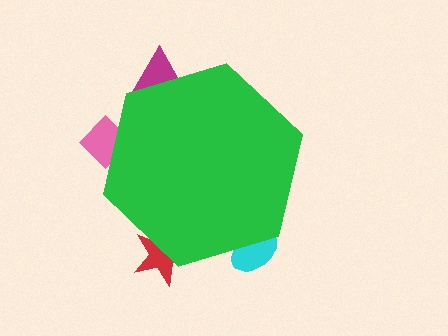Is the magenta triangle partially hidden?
Yes, the magenta triangle is partially hidden behind the green hexagon.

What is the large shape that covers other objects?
A green hexagon.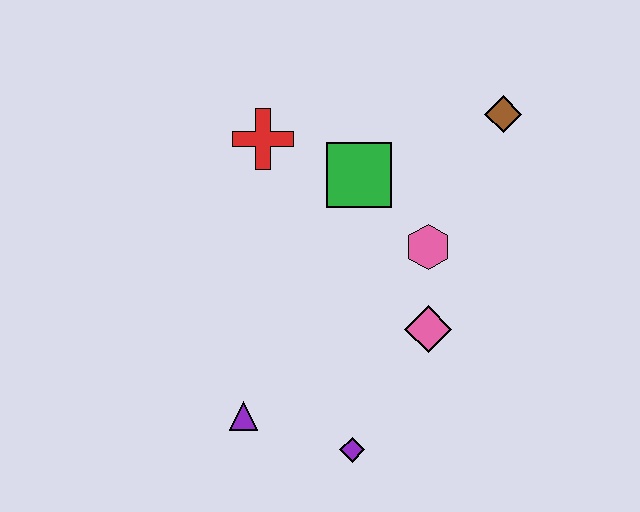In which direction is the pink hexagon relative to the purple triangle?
The pink hexagon is to the right of the purple triangle.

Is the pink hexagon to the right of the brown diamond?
No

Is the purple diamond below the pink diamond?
Yes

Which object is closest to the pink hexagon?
The pink diamond is closest to the pink hexagon.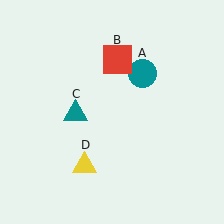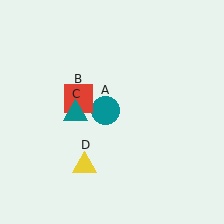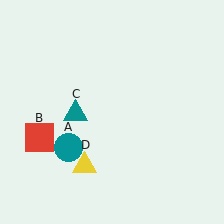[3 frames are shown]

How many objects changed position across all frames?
2 objects changed position: teal circle (object A), red square (object B).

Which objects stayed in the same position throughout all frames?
Teal triangle (object C) and yellow triangle (object D) remained stationary.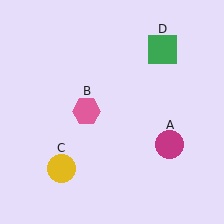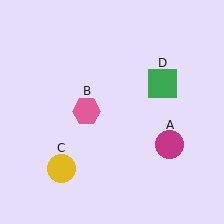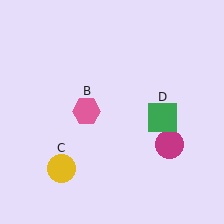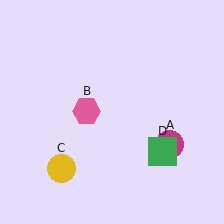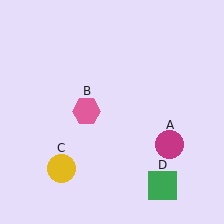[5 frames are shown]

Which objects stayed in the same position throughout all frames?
Magenta circle (object A) and pink hexagon (object B) and yellow circle (object C) remained stationary.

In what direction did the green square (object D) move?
The green square (object D) moved down.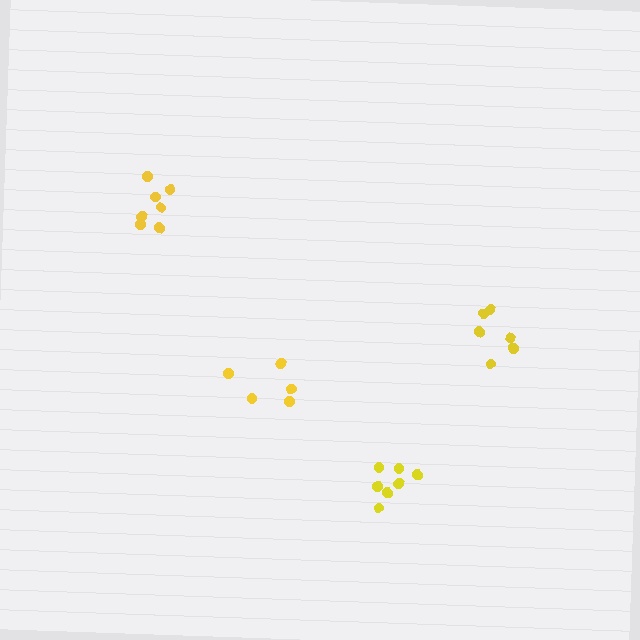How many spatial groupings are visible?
There are 4 spatial groupings.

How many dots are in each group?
Group 1: 5 dots, Group 2: 6 dots, Group 3: 7 dots, Group 4: 7 dots (25 total).